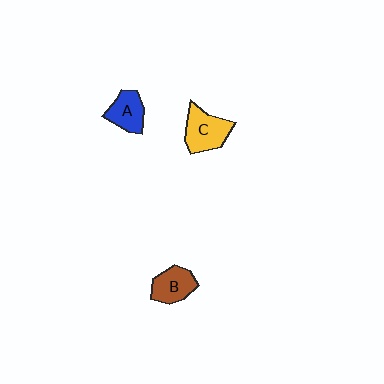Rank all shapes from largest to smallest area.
From largest to smallest: C (yellow), B (brown), A (blue).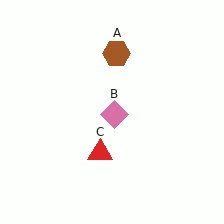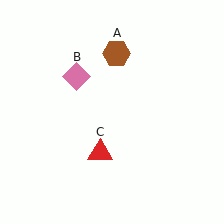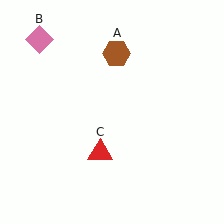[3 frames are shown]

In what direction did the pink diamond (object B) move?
The pink diamond (object B) moved up and to the left.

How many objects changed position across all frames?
1 object changed position: pink diamond (object B).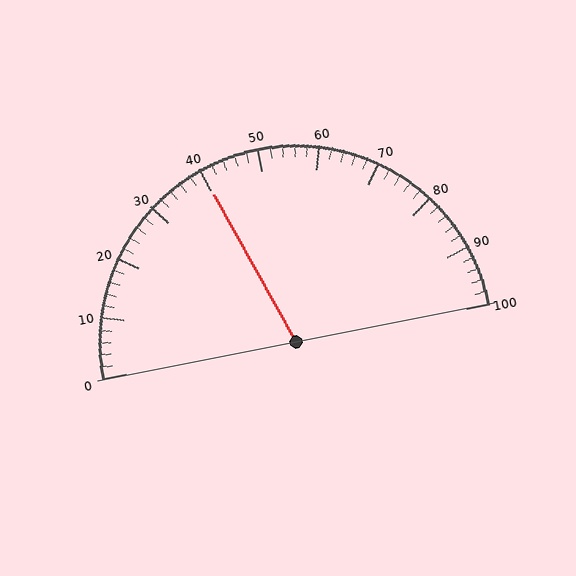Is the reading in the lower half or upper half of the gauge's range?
The reading is in the lower half of the range (0 to 100).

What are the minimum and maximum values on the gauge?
The gauge ranges from 0 to 100.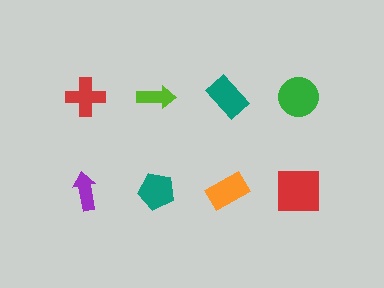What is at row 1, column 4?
A green circle.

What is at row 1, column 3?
A teal rectangle.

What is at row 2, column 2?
A teal pentagon.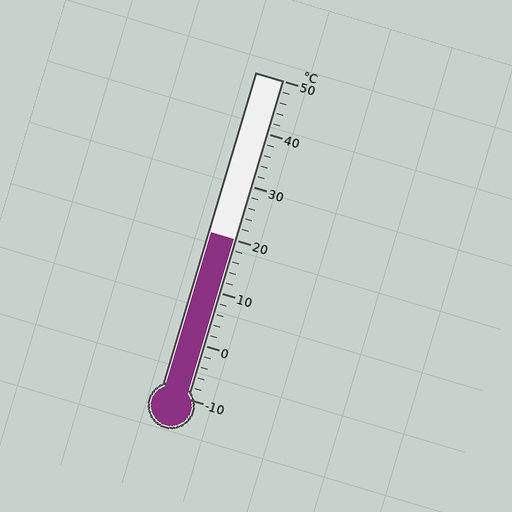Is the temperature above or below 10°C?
The temperature is above 10°C.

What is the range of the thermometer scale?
The thermometer scale ranges from -10°C to 50°C.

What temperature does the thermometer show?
The thermometer shows approximately 20°C.